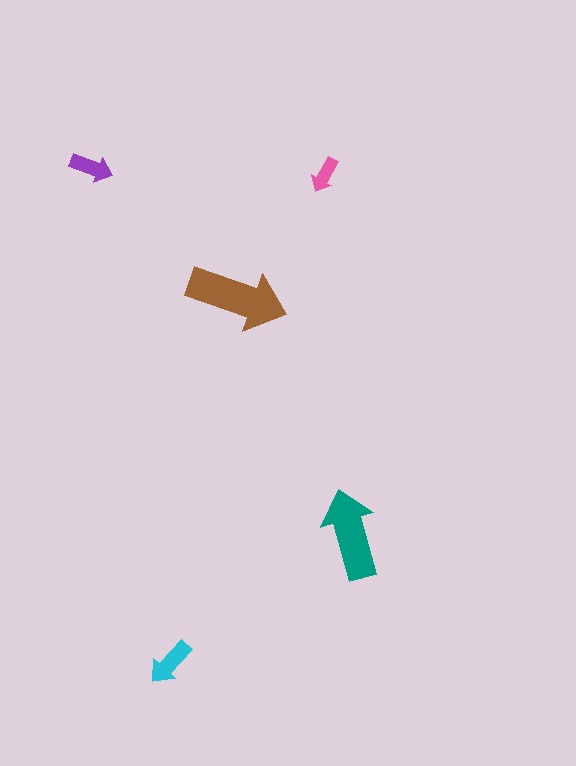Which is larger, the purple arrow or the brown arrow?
The brown one.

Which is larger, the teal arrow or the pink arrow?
The teal one.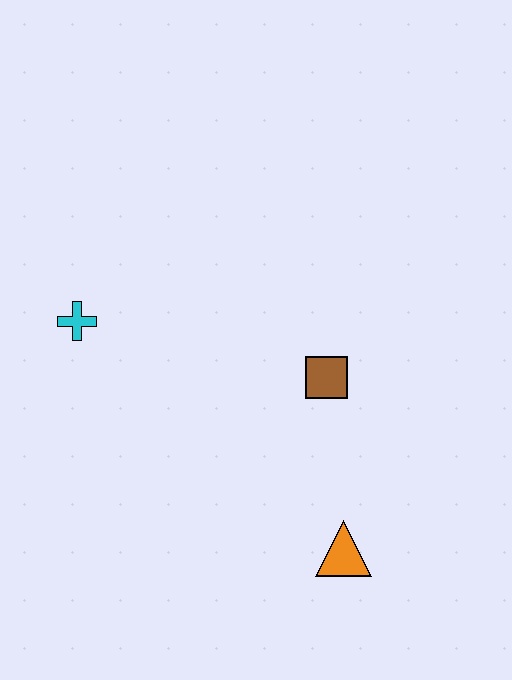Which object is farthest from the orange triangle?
The cyan cross is farthest from the orange triangle.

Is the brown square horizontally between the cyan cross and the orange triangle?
Yes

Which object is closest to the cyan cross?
The brown square is closest to the cyan cross.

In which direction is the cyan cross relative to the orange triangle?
The cyan cross is to the left of the orange triangle.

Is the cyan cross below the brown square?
No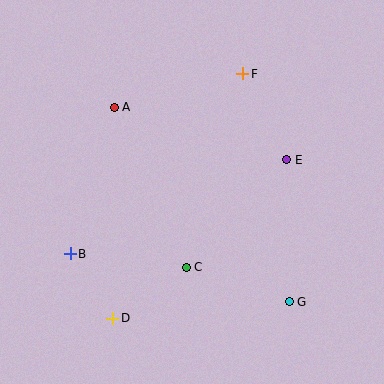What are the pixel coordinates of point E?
Point E is at (287, 160).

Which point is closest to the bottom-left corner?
Point D is closest to the bottom-left corner.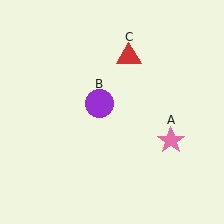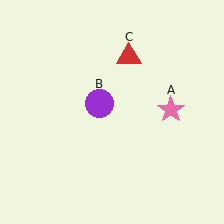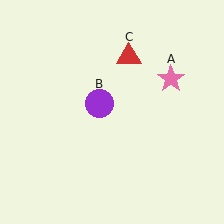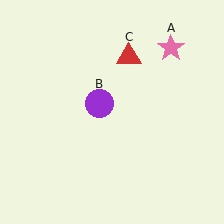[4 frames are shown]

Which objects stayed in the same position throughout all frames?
Purple circle (object B) and red triangle (object C) remained stationary.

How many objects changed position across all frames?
1 object changed position: pink star (object A).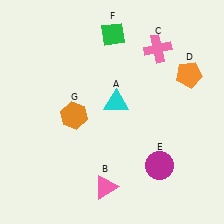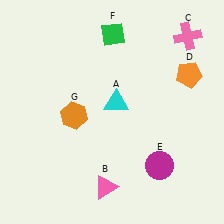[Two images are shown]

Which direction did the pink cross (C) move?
The pink cross (C) moved right.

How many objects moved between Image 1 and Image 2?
1 object moved between the two images.